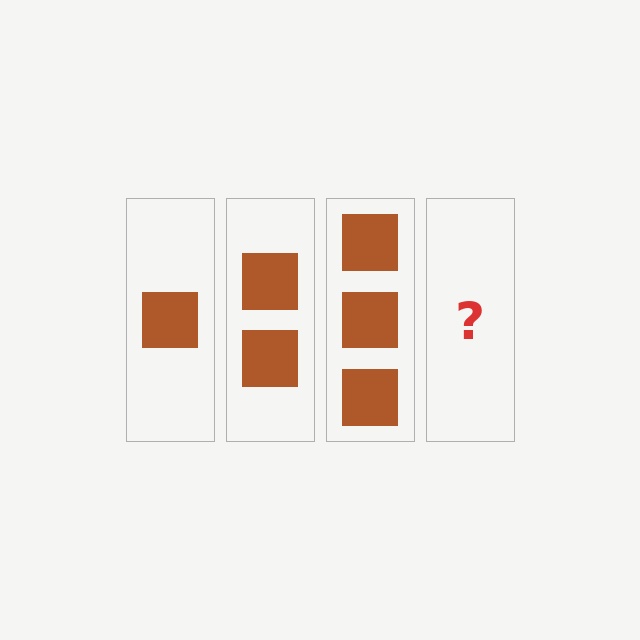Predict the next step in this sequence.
The next step is 4 squares.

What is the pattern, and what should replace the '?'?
The pattern is that each step adds one more square. The '?' should be 4 squares.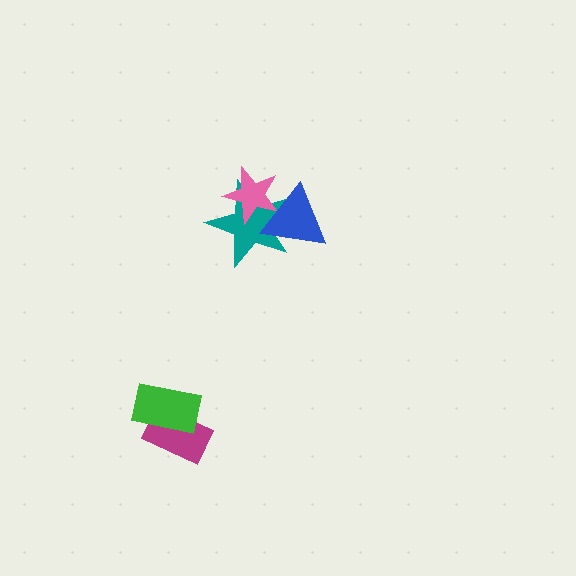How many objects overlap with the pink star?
2 objects overlap with the pink star.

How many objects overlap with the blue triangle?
2 objects overlap with the blue triangle.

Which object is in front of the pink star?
The blue triangle is in front of the pink star.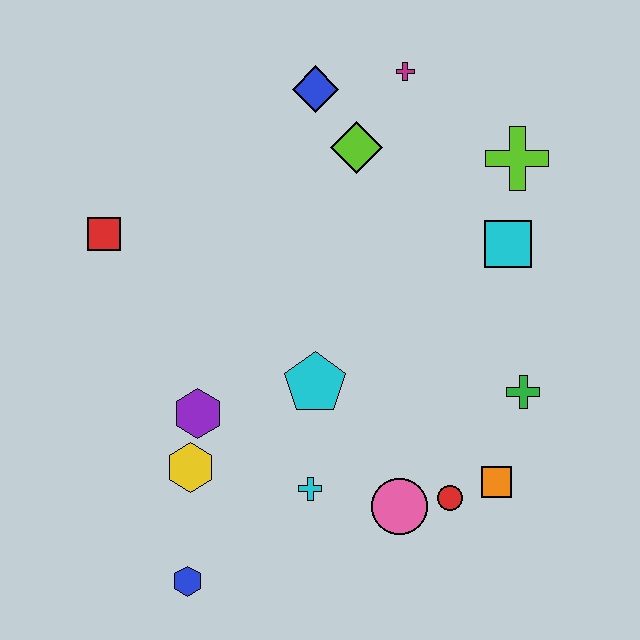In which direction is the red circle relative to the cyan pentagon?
The red circle is to the right of the cyan pentagon.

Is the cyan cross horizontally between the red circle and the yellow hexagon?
Yes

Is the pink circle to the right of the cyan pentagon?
Yes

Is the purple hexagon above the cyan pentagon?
No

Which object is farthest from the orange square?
The red square is farthest from the orange square.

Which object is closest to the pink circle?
The red circle is closest to the pink circle.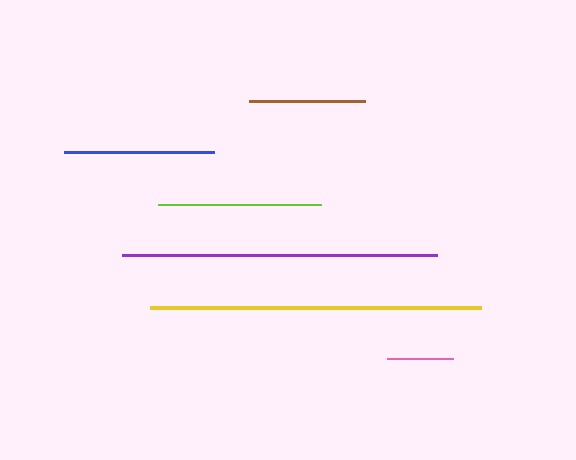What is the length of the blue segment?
The blue segment is approximately 150 pixels long.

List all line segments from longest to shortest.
From longest to shortest: yellow, purple, lime, blue, brown, pink.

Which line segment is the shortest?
The pink line is the shortest at approximately 66 pixels.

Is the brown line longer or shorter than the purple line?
The purple line is longer than the brown line.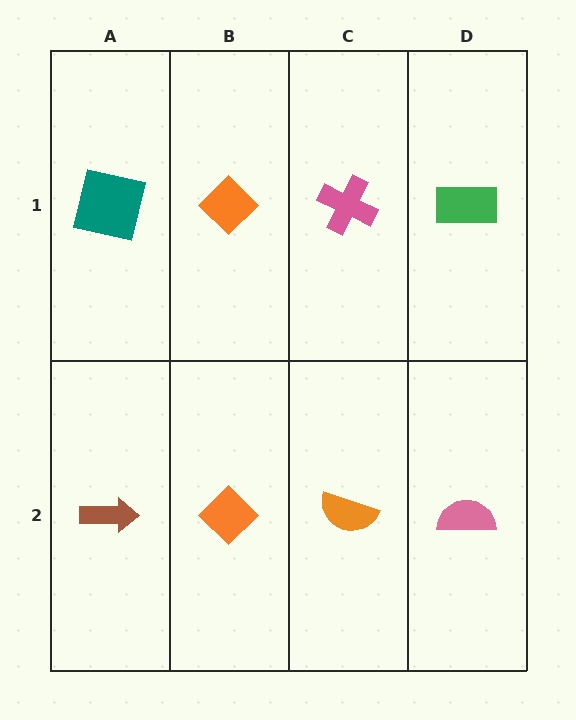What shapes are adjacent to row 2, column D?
A green rectangle (row 1, column D), an orange semicircle (row 2, column C).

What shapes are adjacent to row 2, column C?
A pink cross (row 1, column C), an orange diamond (row 2, column B), a pink semicircle (row 2, column D).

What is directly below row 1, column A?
A brown arrow.